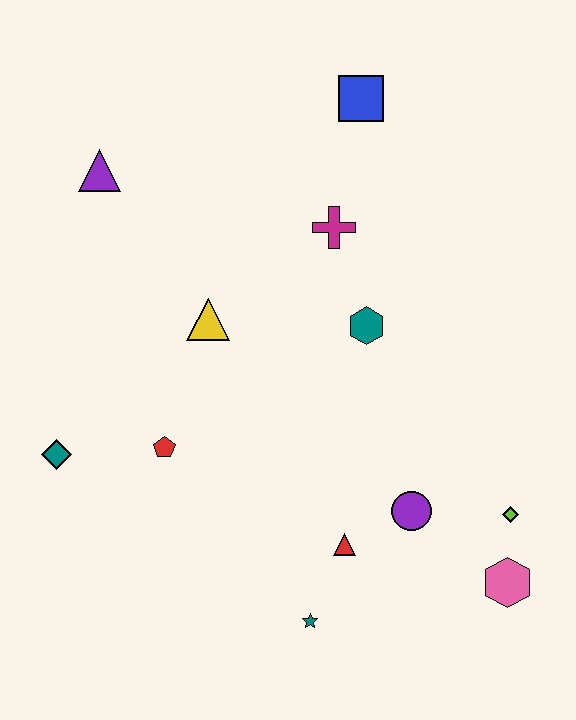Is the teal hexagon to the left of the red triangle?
No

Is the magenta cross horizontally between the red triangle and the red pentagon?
Yes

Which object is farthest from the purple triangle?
The pink hexagon is farthest from the purple triangle.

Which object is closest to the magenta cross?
The teal hexagon is closest to the magenta cross.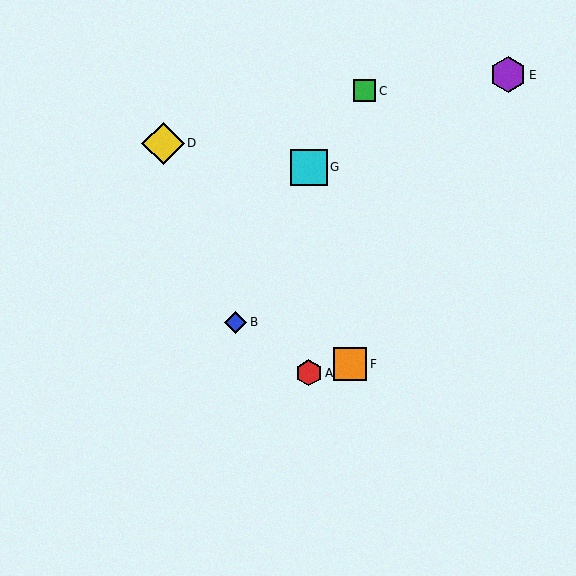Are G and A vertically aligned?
Yes, both are at x≈309.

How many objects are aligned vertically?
2 objects (A, G) are aligned vertically.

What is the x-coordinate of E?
Object E is at x≈508.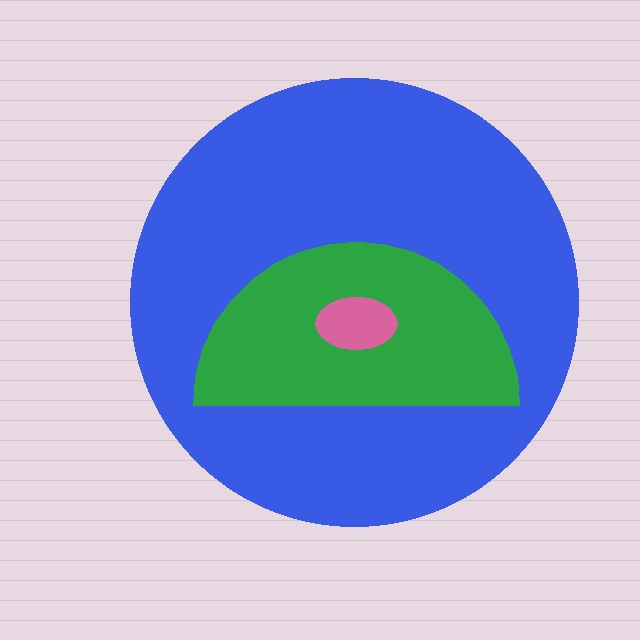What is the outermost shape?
The blue circle.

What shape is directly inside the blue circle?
The green semicircle.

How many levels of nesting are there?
3.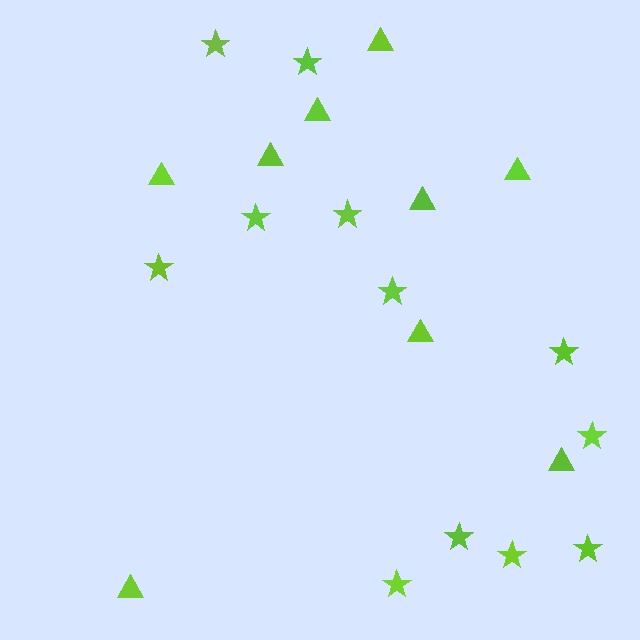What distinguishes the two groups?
There are 2 groups: one group of stars (12) and one group of triangles (9).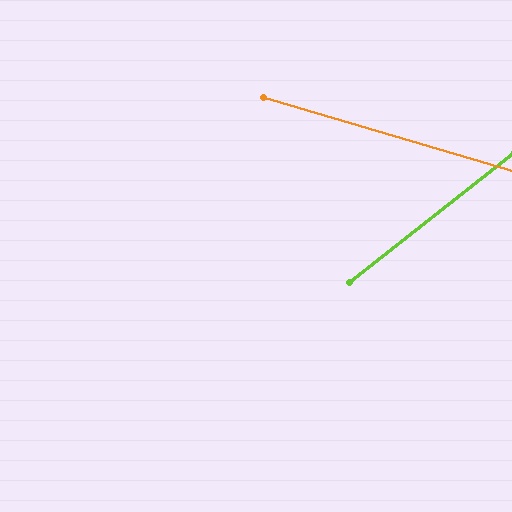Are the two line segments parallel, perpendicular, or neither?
Neither parallel nor perpendicular — they differ by about 55°.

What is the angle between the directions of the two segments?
Approximately 55 degrees.